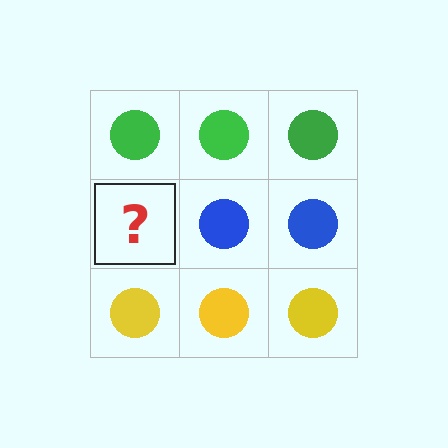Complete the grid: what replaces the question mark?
The question mark should be replaced with a blue circle.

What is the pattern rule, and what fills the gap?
The rule is that each row has a consistent color. The gap should be filled with a blue circle.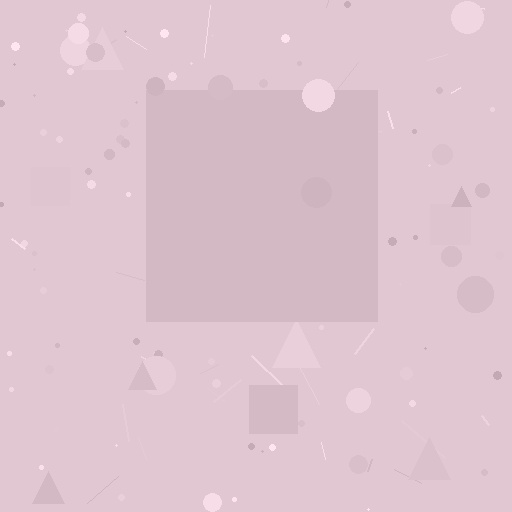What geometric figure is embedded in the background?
A square is embedded in the background.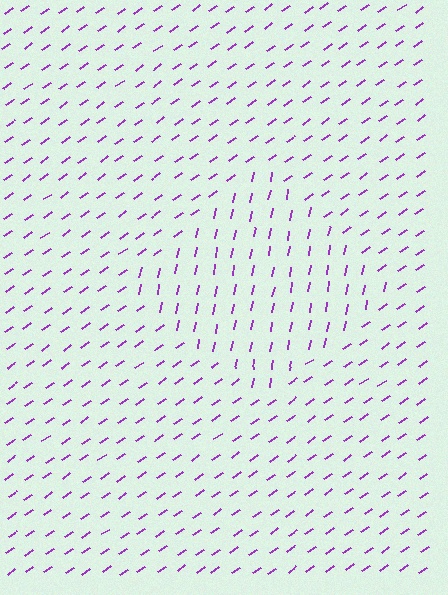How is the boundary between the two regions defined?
The boundary is defined purely by a change in line orientation (approximately 45 degrees difference). All lines are the same color and thickness.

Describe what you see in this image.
The image is filled with small purple line segments. A diamond region in the image has lines oriented differently from the surrounding lines, creating a visible texture boundary.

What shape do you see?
I see a diamond.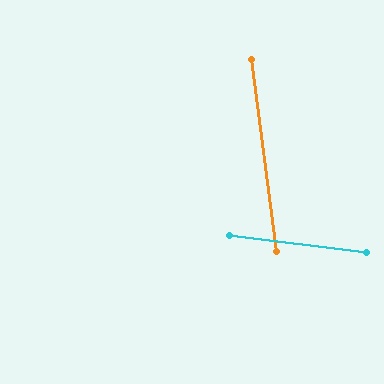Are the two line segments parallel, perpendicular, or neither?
Neither parallel nor perpendicular — they differ by about 75°.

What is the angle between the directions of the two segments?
Approximately 75 degrees.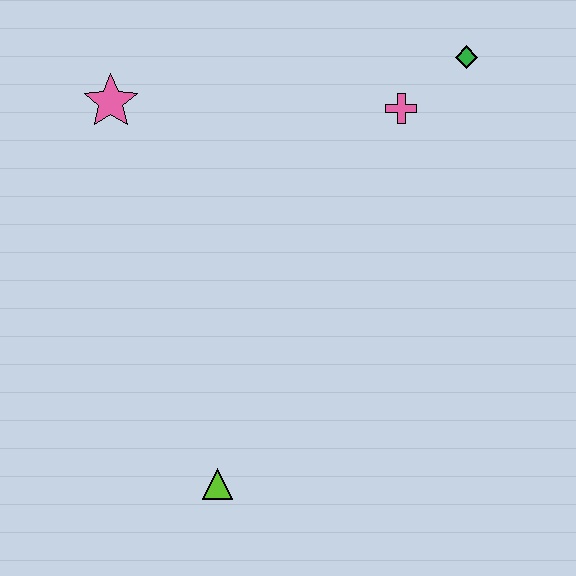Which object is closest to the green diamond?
The pink cross is closest to the green diamond.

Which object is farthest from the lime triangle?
The green diamond is farthest from the lime triangle.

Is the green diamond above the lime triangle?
Yes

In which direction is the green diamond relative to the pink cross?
The green diamond is to the right of the pink cross.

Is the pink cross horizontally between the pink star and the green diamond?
Yes